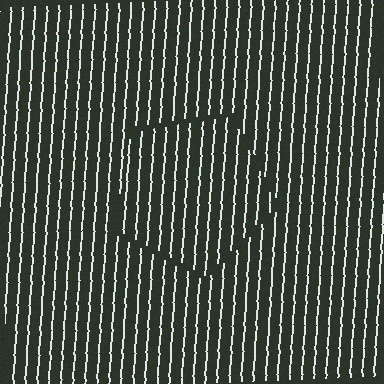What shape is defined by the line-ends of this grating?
An illusory pentagon. The interior of the shape contains the same grating, shifted by half a period — the contour is defined by the phase discontinuity where line-ends from the inner and outer gratings abut.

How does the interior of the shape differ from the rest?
The interior of the shape contains the same grating, shifted by half a period — the contour is defined by the phase discontinuity where line-ends from the inner and outer gratings abut.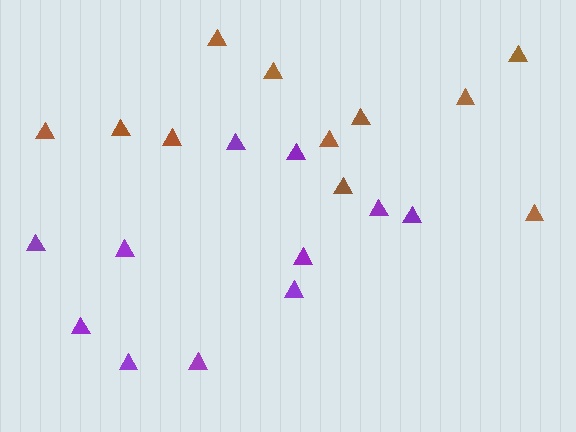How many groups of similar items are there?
There are 2 groups: one group of purple triangles (11) and one group of brown triangles (11).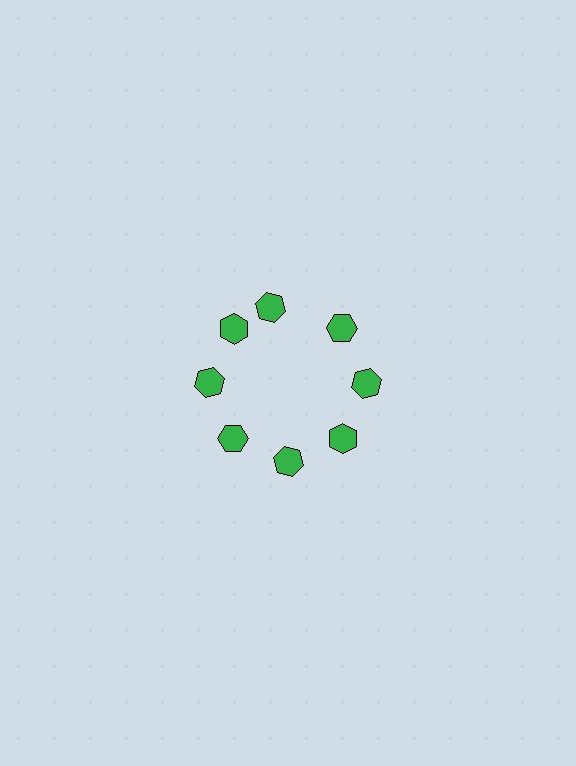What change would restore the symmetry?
The symmetry would be restored by rotating it back into even spacing with its neighbors so that all 8 hexagons sit at equal angles and equal distance from the center.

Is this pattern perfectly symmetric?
No. The 8 green hexagons are arranged in a ring, but one element near the 12 o'clock position is rotated out of alignment along the ring, breaking the 8-fold rotational symmetry.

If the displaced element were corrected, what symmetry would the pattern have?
It would have 8-fold rotational symmetry — the pattern would map onto itself every 45 degrees.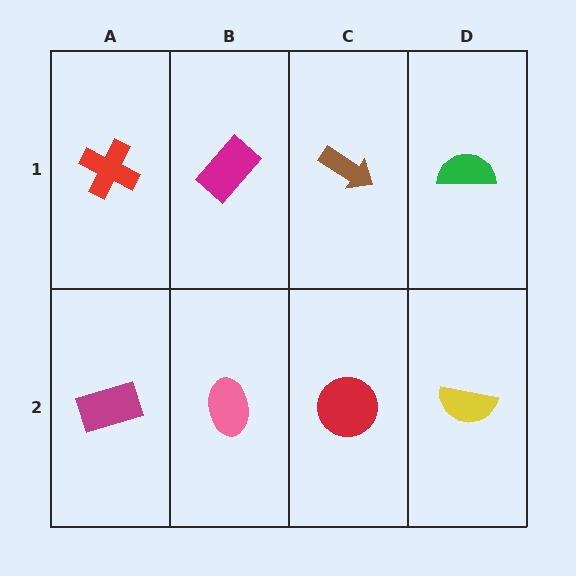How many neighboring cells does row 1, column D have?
2.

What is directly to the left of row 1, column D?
A brown arrow.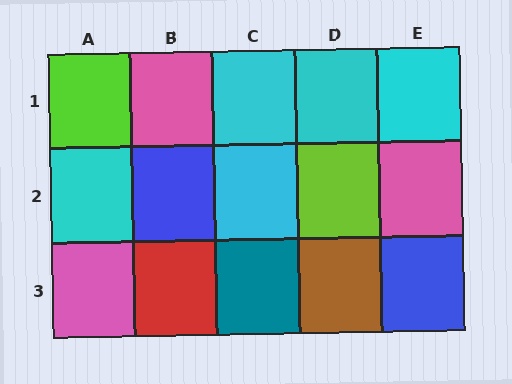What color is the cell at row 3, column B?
Red.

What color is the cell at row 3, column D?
Brown.